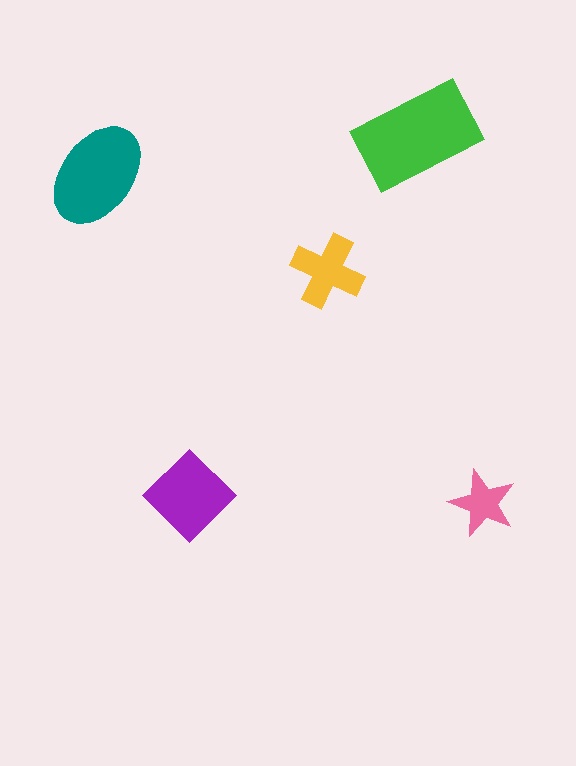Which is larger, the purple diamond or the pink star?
The purple diamond.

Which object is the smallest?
The pink star.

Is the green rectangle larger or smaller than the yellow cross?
Larger.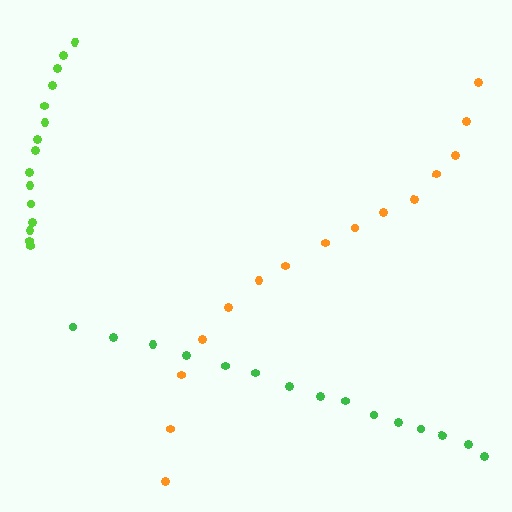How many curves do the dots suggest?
There are 3 distinct paths.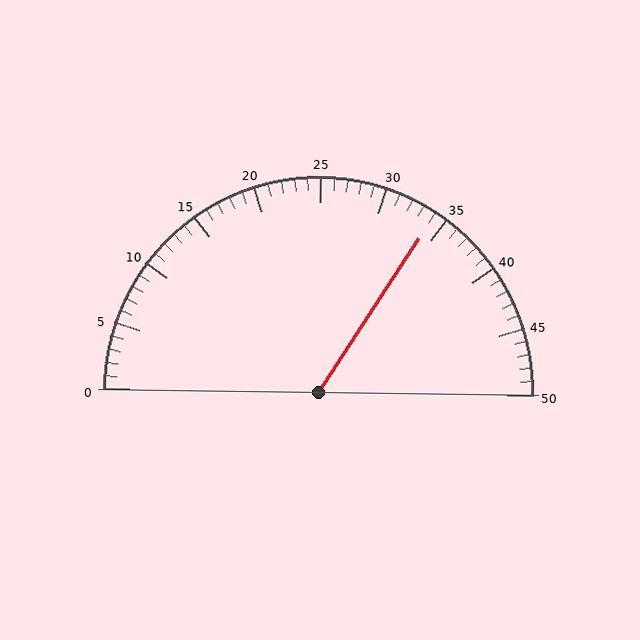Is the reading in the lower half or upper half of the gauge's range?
The reading is in the upper half of the range (0 to 50).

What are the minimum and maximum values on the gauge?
The gauge ranges from 0 to 50.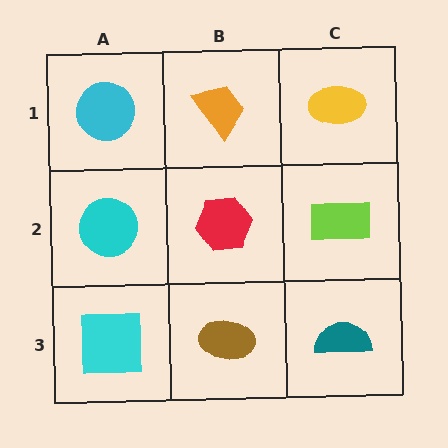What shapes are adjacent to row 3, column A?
A cyan circle (row 2, column A), a brown ellipse (row 3, column B).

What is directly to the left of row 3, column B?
A cyan square.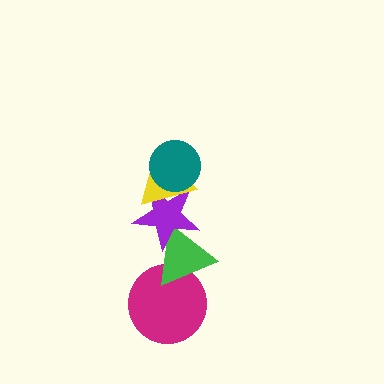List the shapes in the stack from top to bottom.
From top to bottom: the teal circle, the yellow triangle, the purple star, the green triangle, the magenta circle.